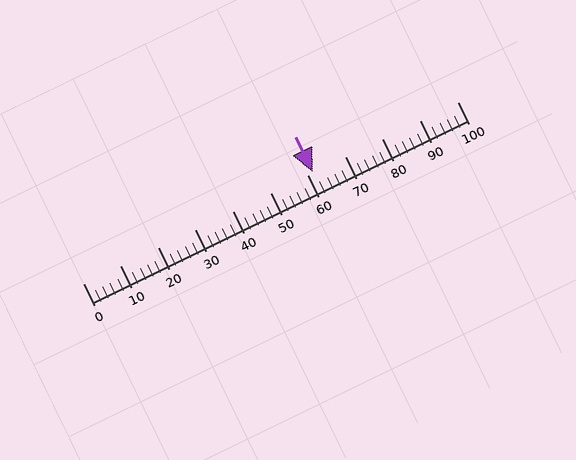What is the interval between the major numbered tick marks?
The major tick marks are spaced 10 units apart.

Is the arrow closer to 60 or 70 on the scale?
The arrow is closer to 60.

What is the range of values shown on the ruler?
The ruler shows values from 0 to 100.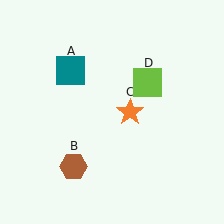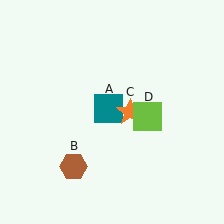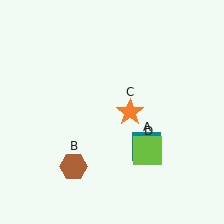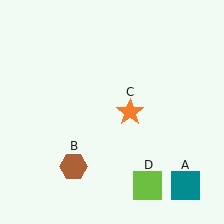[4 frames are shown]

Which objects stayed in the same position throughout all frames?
Brown hexagon (object B) and orange star (object C) remained stationary.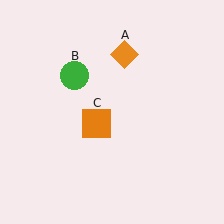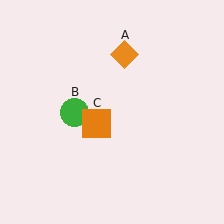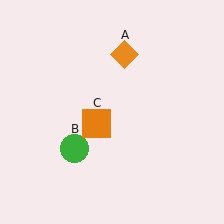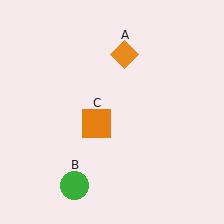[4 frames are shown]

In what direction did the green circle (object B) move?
The green circle (object B) moved down.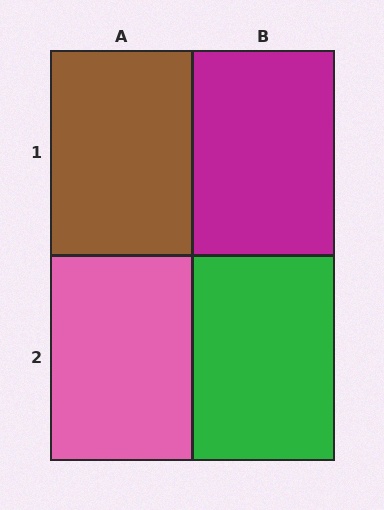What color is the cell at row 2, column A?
Pink.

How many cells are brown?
1 cell is brown.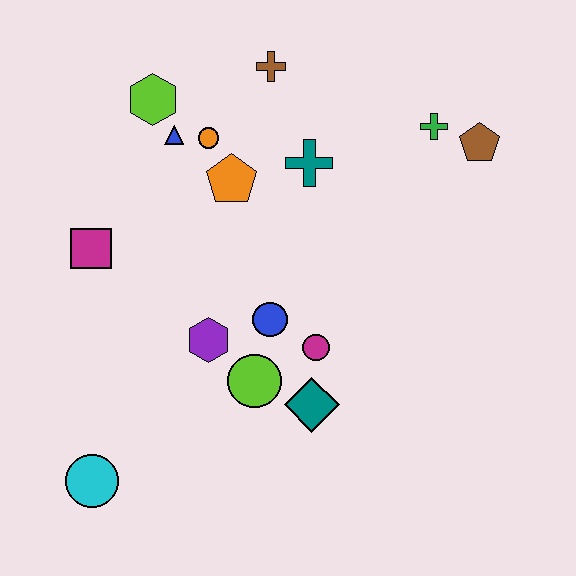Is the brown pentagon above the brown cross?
No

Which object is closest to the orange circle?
The blue triangle is closest to the orange circle.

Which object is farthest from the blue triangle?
The cyan circle is farthest from the blue triangle.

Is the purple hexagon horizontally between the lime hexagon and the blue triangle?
No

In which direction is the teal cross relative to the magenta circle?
The teal cross is above the magenta circle.